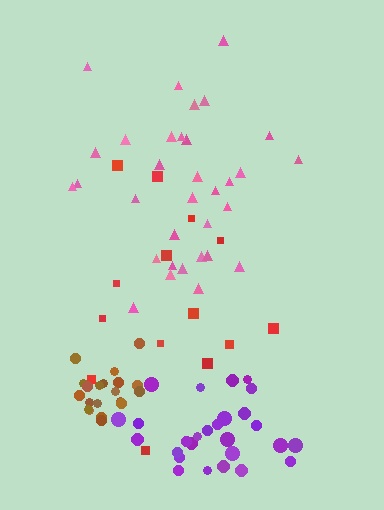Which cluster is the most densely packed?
Brown.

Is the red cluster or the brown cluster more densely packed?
Brown.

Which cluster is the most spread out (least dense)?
Red.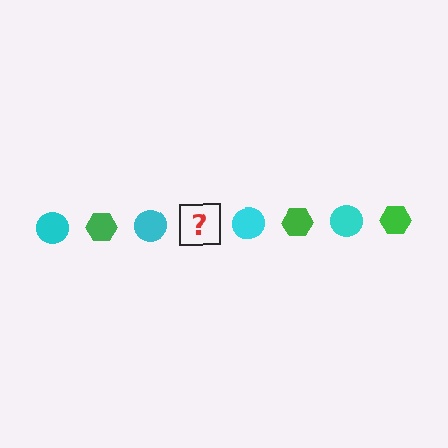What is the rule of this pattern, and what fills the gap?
The rule is that the pattern alternates between cyan circle and green hexagon. The gap should be filled with a green hexagon.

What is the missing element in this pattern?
The missing element is a green hexagon.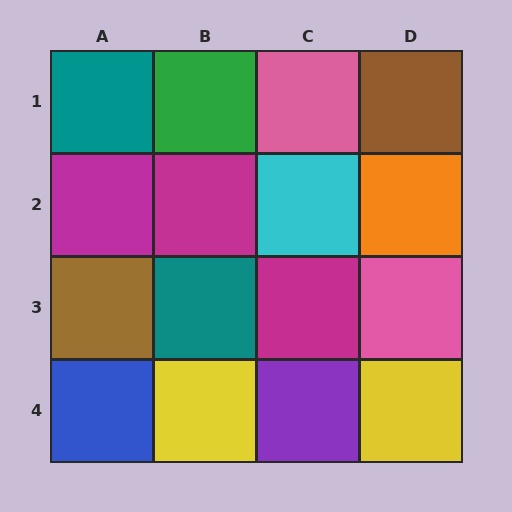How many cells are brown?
2 cells are brown.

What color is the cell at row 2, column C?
Cyan.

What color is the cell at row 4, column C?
Purple.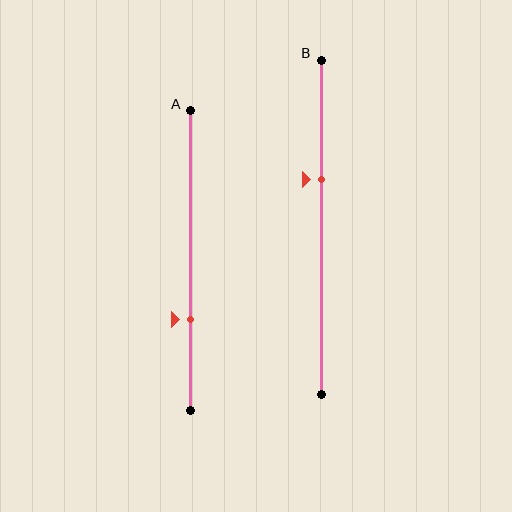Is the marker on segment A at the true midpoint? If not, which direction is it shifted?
No, the marker on segment A is shifted downward by about 20% of the segment length.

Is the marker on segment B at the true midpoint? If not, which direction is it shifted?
No, the marker on segment B is shifted upward by about 14% of the segment length.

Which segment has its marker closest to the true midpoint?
Segment B has its marker closest to the true midpoint.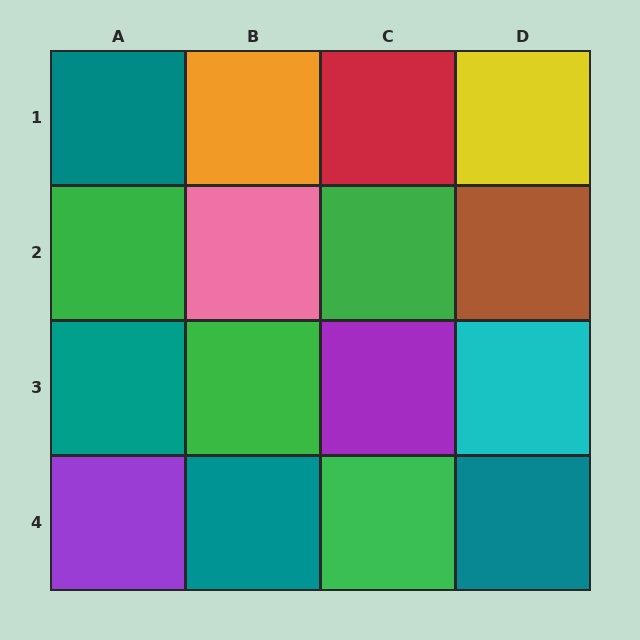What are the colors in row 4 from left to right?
Purple, teal, green, teal.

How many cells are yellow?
1 cell is yellow.